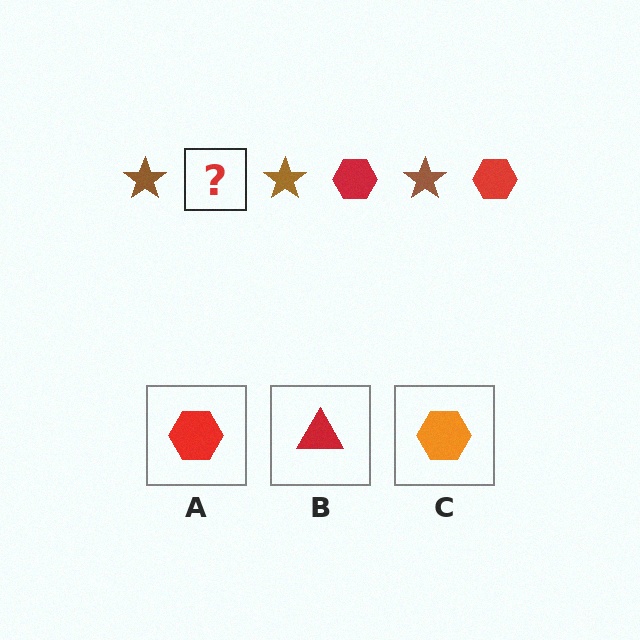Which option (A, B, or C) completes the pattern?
A.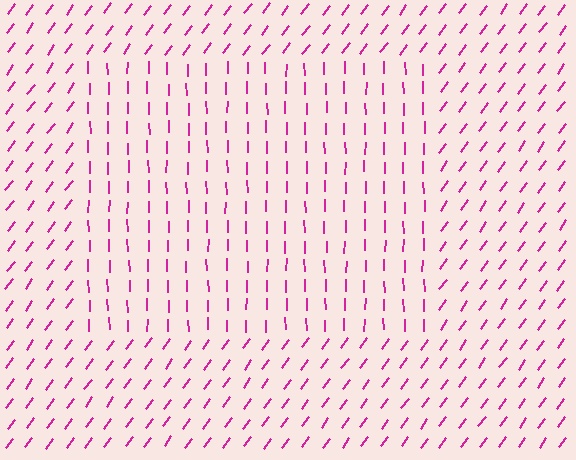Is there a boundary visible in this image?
Yes, there is a texture boundary formed by a change in line orientation.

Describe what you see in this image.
The image is filled with small magenta line segments. A rectangle region in the image has lines oriented differently from the surrounding lines, creating a visible texture boundary.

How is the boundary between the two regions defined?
The boundary is defined purely by a change in line orientation (approximately 37 degrees difference). All lines are the same color and thickness.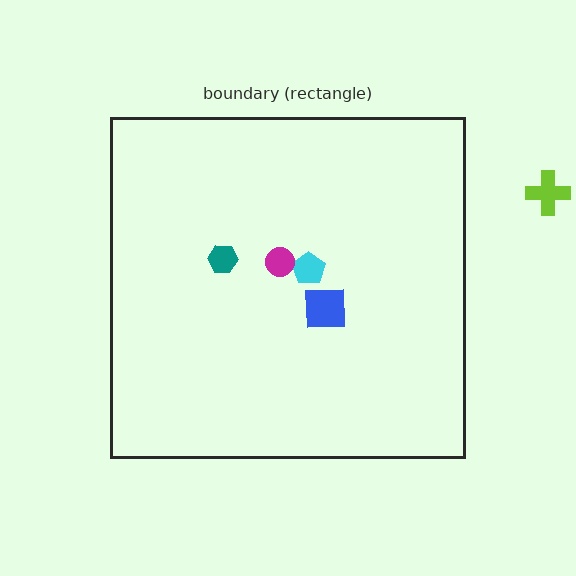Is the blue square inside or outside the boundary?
Inside.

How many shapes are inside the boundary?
4 inside, 1 outside.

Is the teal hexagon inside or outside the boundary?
Inside.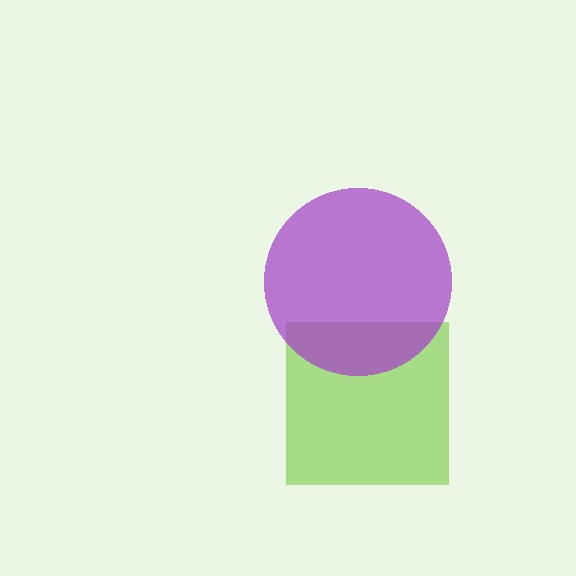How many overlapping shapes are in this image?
There are 2 overlapping shapes in the image.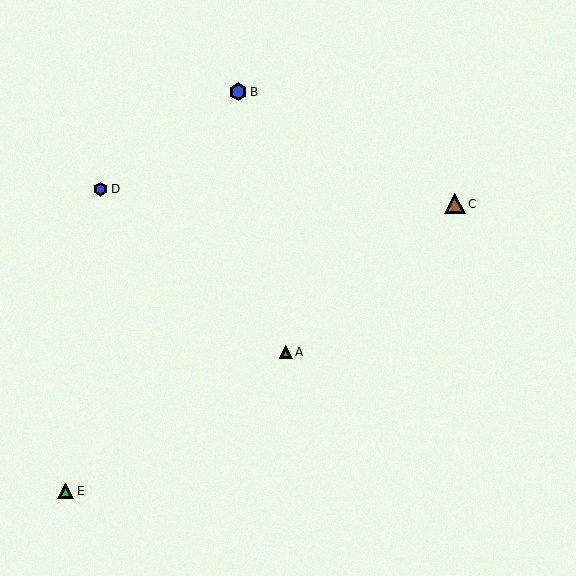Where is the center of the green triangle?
The center of the green triangle is at (66, 491).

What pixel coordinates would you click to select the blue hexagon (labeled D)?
Click at (100, 189) to select the blue hexagon D.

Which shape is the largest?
The brown triangle (labeled C) is the largest.